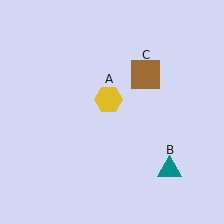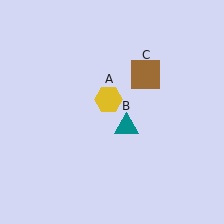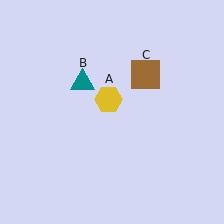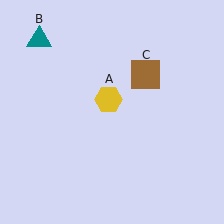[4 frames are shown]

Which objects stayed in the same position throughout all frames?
Yellow hexagon (object A) and brown square (object C) remained stationary.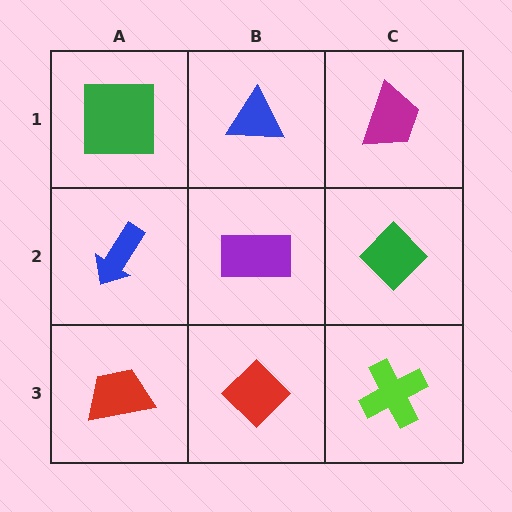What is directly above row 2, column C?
A magenta trapezoid.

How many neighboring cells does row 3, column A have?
2.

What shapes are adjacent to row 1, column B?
A purple rectangle (row 2, column B), a green square (row 1, column A), a magenta trapezoid (row 1, column C).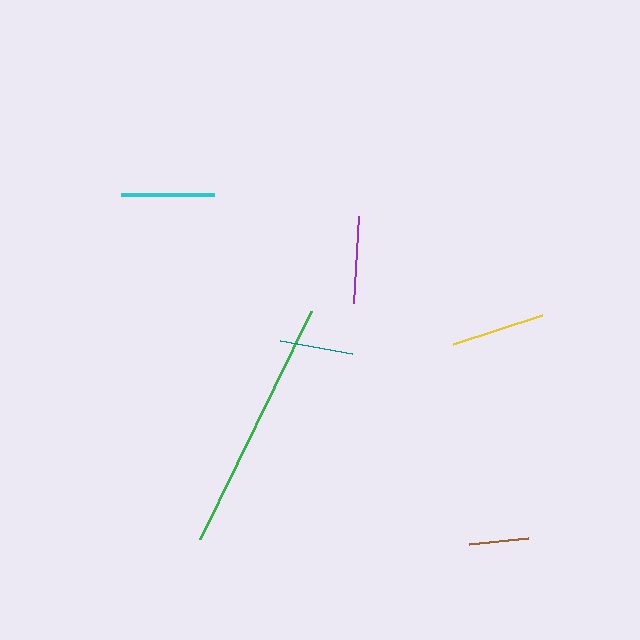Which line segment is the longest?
The green line is the longest at approximately 254 pixels.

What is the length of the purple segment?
The purple segment is approximately 87 pixels long.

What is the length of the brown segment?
The brown segment is approximately 60 pixels long.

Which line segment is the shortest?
The brown line is the shortest at approximately 60 pixels.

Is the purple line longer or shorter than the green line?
The green line is longer than the purple line.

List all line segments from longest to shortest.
From longest to shortest: green, yellow, cyan, purple, teal, brown.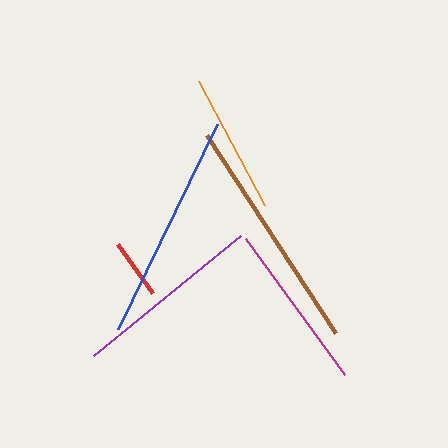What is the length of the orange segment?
The orange segment is approximately 141 pixels long.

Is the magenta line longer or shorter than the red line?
The magenta line is longer than the red line.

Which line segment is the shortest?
The red line is the shortest at approximately 61 pixels.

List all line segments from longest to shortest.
From longest to shortest: brown, blue, purple, magenta, orange, red.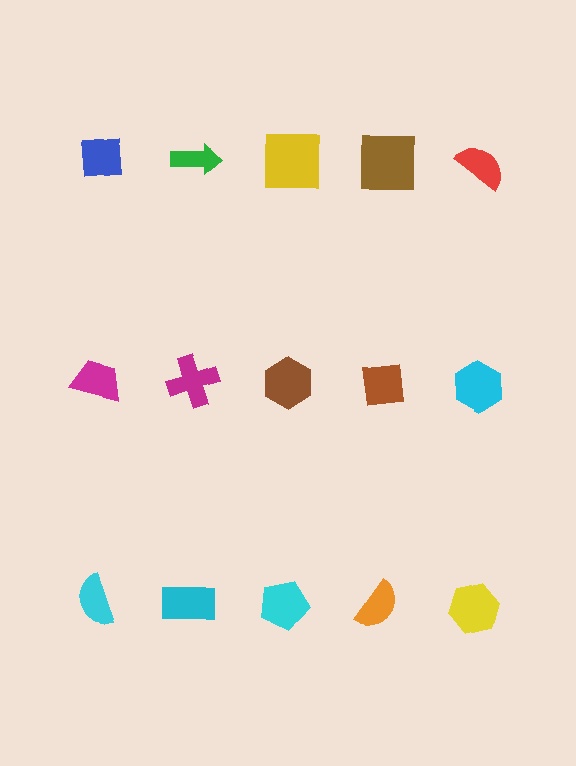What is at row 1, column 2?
A green arrow.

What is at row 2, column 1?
A magenta trapezoid.